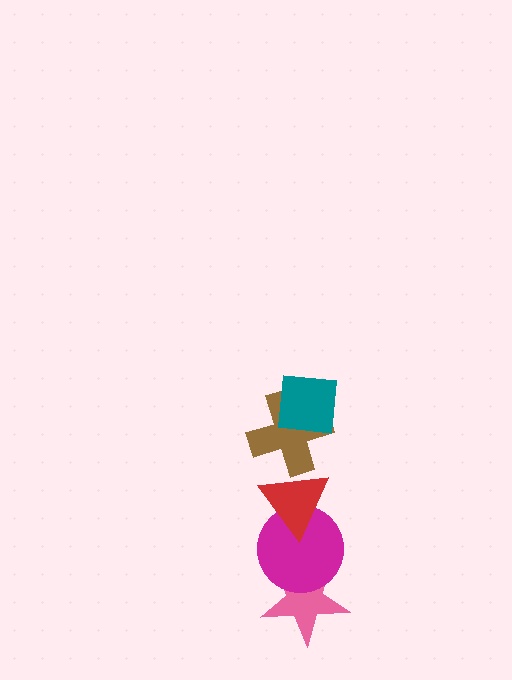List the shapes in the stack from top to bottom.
From top to bottom: the teal square, the brown cross, the red triangle, the magenta circle, the pink star.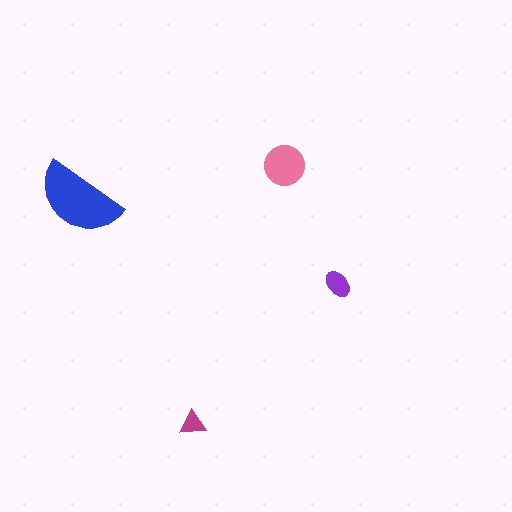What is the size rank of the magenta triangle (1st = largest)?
4th.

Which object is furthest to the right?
The purple ellipse is rightmost.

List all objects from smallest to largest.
The magenta triangle, the purple ellipse, the pink circle, the blue semicircle.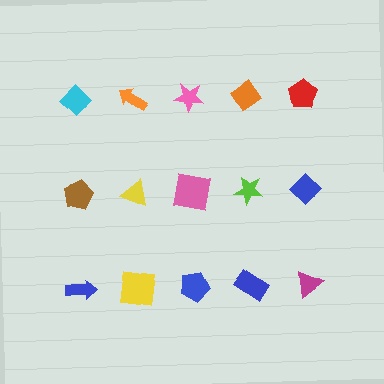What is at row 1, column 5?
A red pentagon.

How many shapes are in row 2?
5 shapes.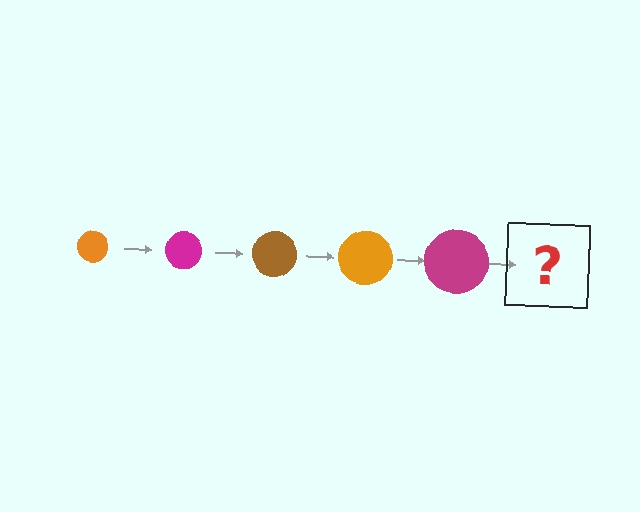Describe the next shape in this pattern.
It should be a brown circle, larger than the previous one.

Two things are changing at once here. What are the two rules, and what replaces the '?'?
The two rules are that the circle grows larger each step and the color cycles through orange, magenta, and brown. The '?' should be a brown circle, larger than the previous one.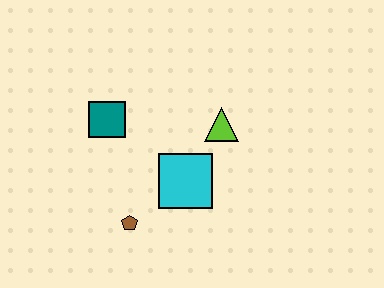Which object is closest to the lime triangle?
The cyan square is closest to the lime triangle.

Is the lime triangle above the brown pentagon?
Yes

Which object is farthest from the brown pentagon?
The lime triangle is farthest from the brown pentagon.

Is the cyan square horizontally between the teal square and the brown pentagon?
No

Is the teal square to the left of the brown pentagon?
Yes